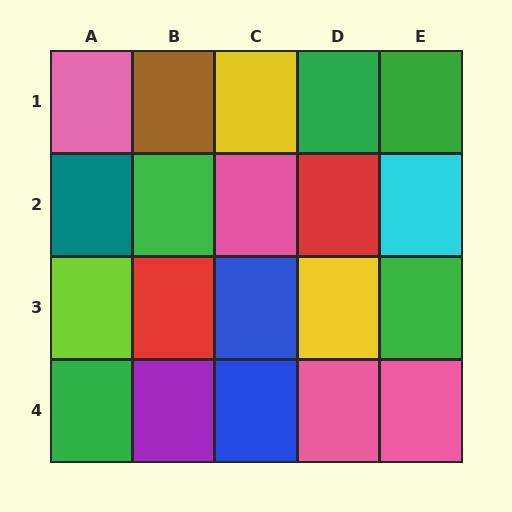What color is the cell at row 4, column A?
Green.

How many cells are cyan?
1 cell is cyan.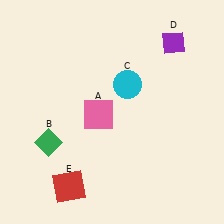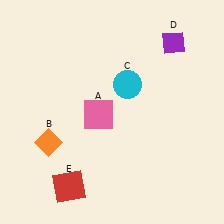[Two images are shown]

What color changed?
The diamond (B) changed from green in Image 1 to orange in Image 2.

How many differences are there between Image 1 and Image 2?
There is 1 difference between the two images.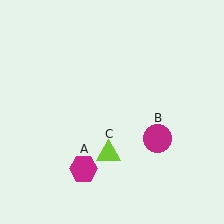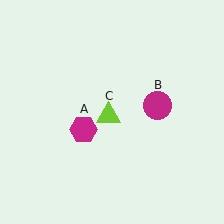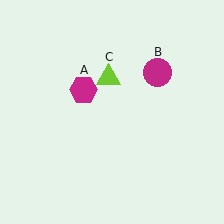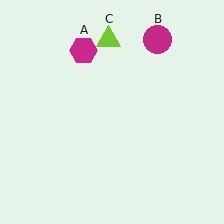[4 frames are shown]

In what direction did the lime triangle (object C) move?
The lime triangle (object C) moved up.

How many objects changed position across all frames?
3 objects changed position: magenta hexagon (object A), magenta circle (object B), lime triangle (object C).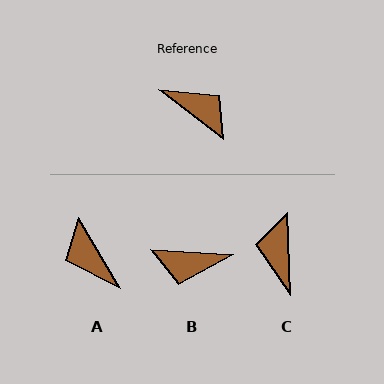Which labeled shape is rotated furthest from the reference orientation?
A, about 158 degrees away.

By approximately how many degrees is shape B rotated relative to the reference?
Approximately 146 degrees clockwise.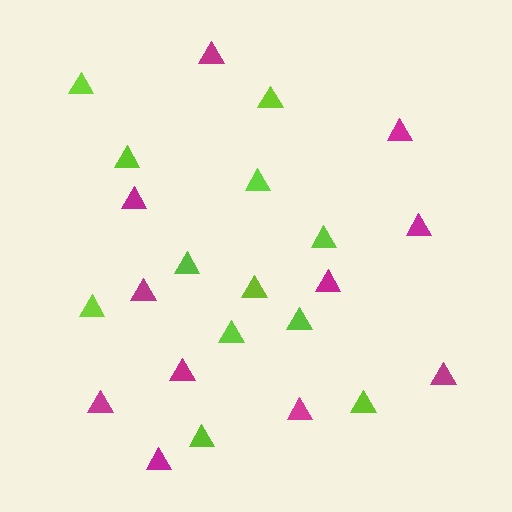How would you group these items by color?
There are 2 groups: one group of lime triangles (12) and one group of magenta triangles (11).